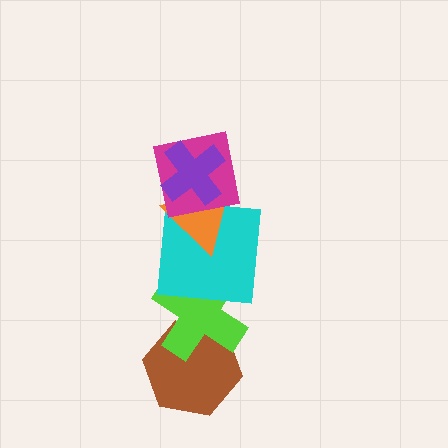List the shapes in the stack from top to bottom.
From top to bottom: the purple cross, the magenta square, the orange triangle, the cyan square, the lime cross, the brown hexagon.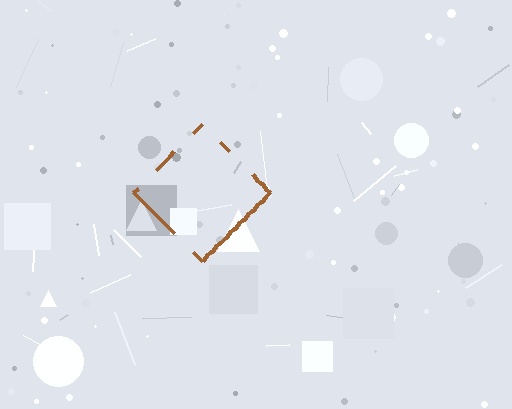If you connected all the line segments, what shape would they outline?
They would outline a diamond.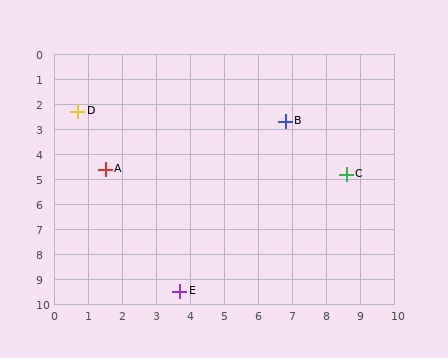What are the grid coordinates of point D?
Point D is at approximately (0.7, 2.3).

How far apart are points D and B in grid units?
Points D and B are about 6.1 grid units apart.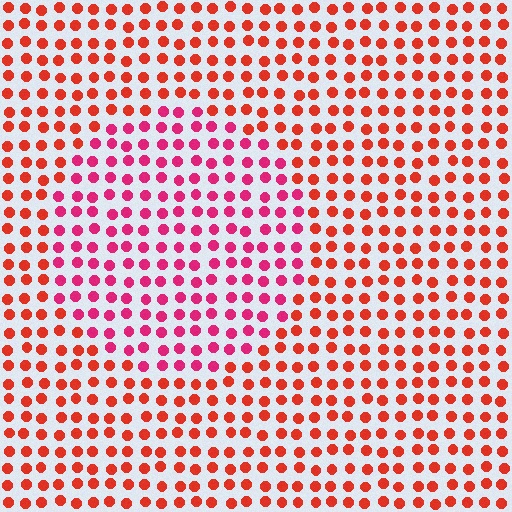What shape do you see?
I see a circle.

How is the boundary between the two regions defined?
The boundary is defined purely by a slight shift in hue (about 32 degrees). Spacing, size, and orientation are identical on both sides.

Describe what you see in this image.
The image is filled with small red elements in a uniform arrangement. A circle-shaped region is visible where the elements are tinted to a slightly different hue, forming a subtle color boundary.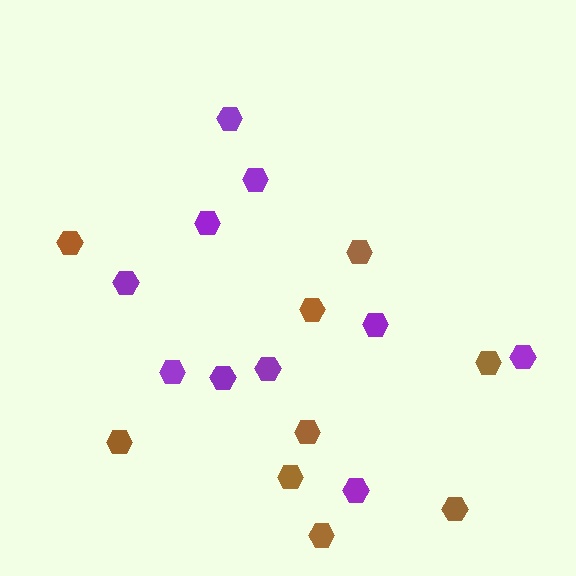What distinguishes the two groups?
There are 2 groups: one group of purple hexagons (10) and one group of brown hexagons (9).